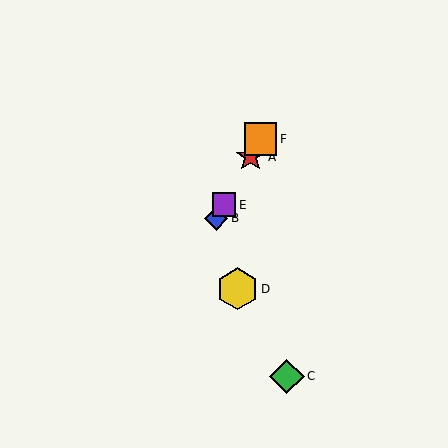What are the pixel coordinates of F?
Object F is at (260, 139).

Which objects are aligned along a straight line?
Objects A, B, E, F are aligned along a straight line.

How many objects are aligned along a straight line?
4 objects (A, B, E, F) are aligned along a straight line.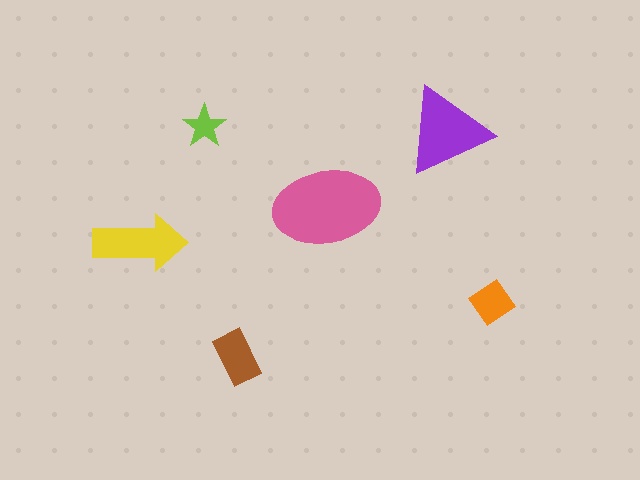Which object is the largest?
The pink ellipse.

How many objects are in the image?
There are 6 objects in the image.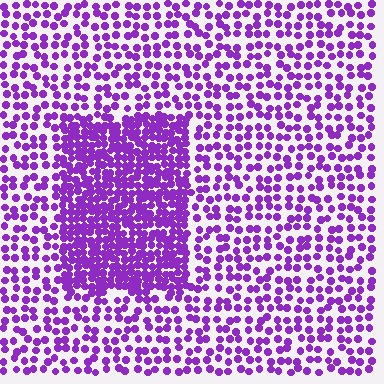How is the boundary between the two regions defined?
The boundary is defined by a change in element density (approximately 2.3x ratio). All elements are the same color, size, and shape.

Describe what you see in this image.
The image contains small purple elements arranged at two different densities. A rectangle-shaped region is visible where the elements are more densely packed than the surrounding area.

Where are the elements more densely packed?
The elements are more densely packed inside the rectangle boundary.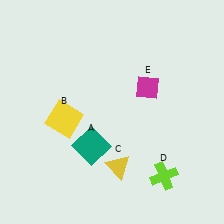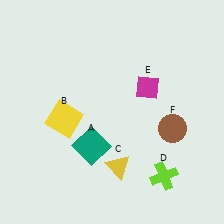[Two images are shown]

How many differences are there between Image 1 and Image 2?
There is 1 difference between the two images.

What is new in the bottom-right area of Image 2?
A brown circle (F) was added in the bottom-right area of Image 2.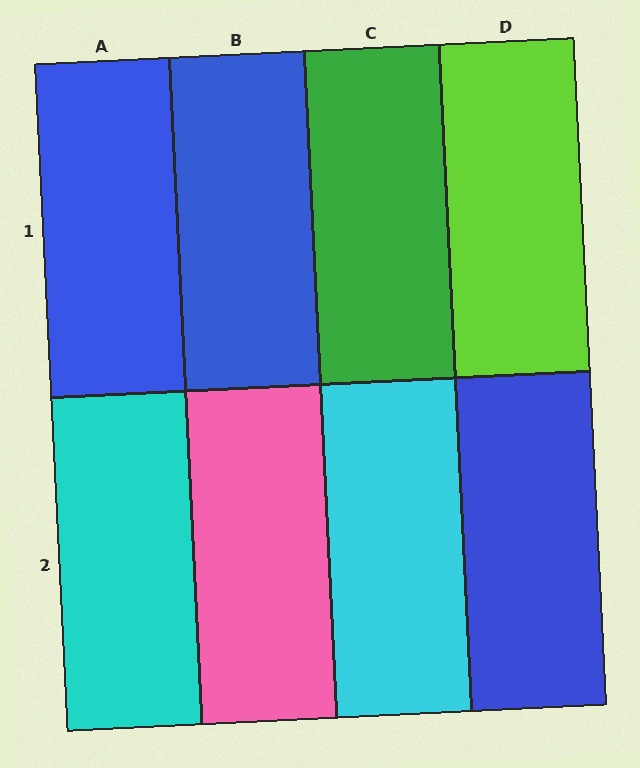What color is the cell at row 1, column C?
Green.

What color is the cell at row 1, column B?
Blue.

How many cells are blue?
3 cells are blue.